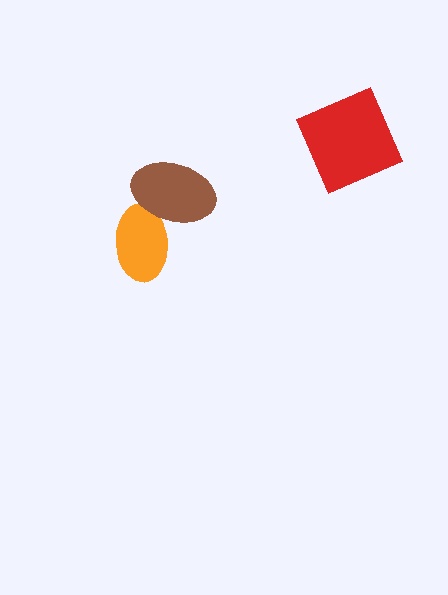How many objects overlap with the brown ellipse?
1 object overlaps with the brown ellipse.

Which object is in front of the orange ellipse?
The brown ellipse is in front of the orange ellipse.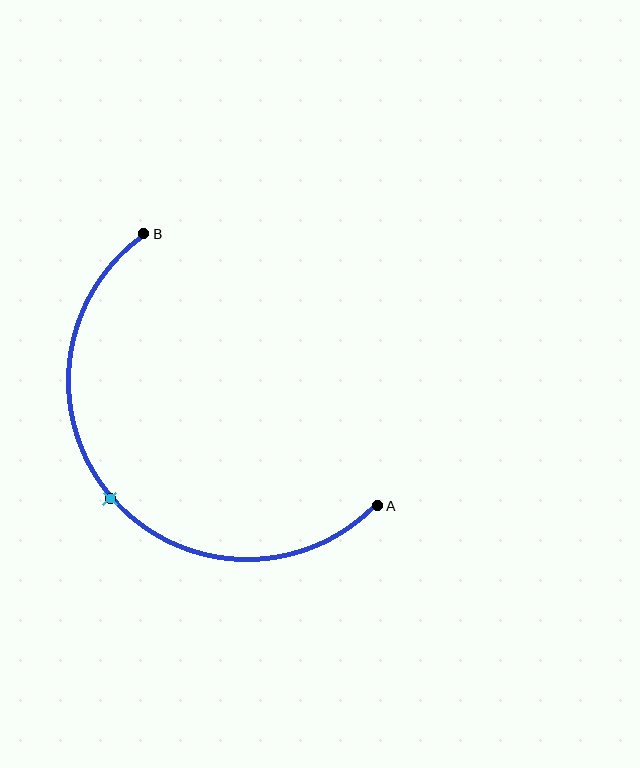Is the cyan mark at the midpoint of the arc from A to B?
Yes. The cyan mark lies on the arc at equal arc-length from both A and B — it is the arc midpoint.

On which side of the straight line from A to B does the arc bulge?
The arc bulges below and to the left of the straight line connecting A and B.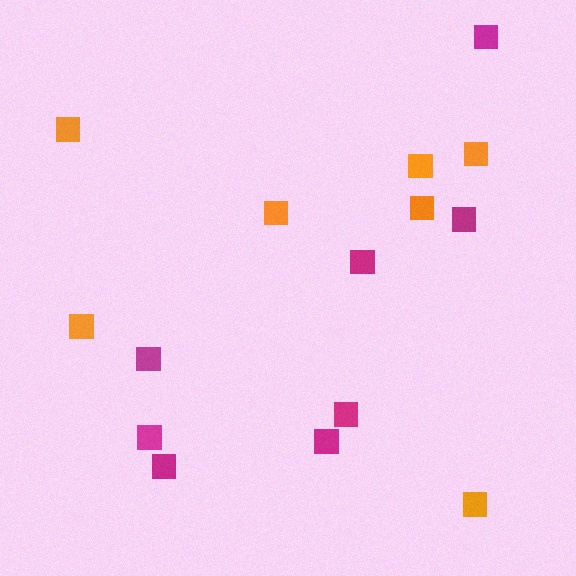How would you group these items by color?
There are 2 groups: one group of orange squares (7) and one group of magenta squares (8).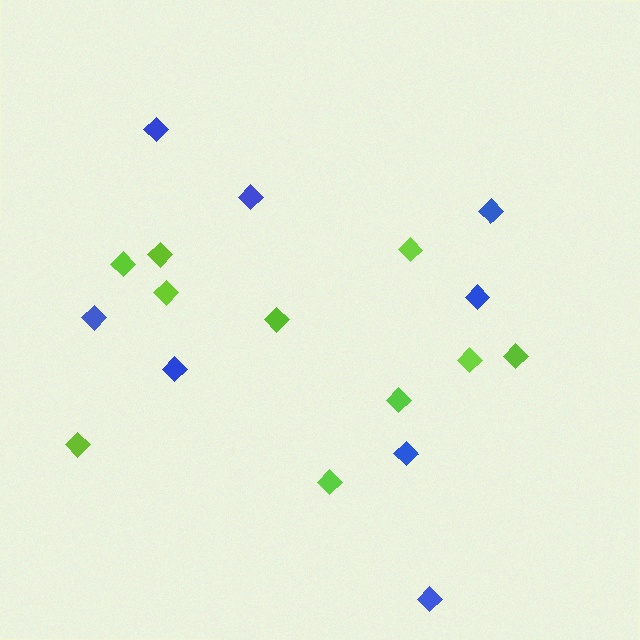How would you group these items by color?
There are 2 groups: one group of lime diamonds (10) and one group of blue diamonds (8).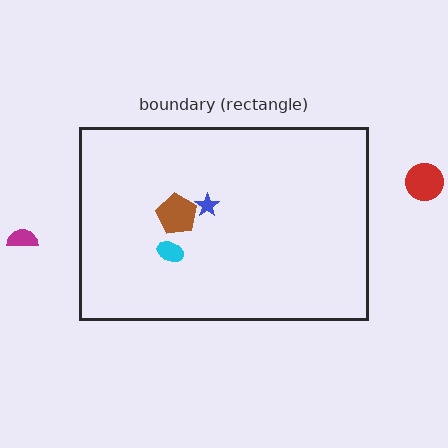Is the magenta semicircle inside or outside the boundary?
Outside.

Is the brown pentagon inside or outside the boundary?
Inside.